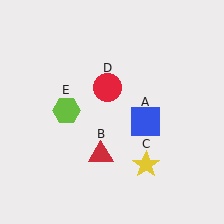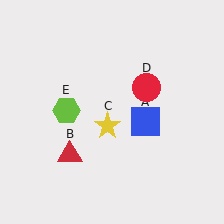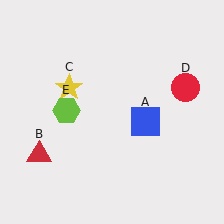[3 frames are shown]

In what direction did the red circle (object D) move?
The red circle (object D) moved right.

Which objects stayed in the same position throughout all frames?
Blue square (object A) and lime hexagon (object E) remained stationary.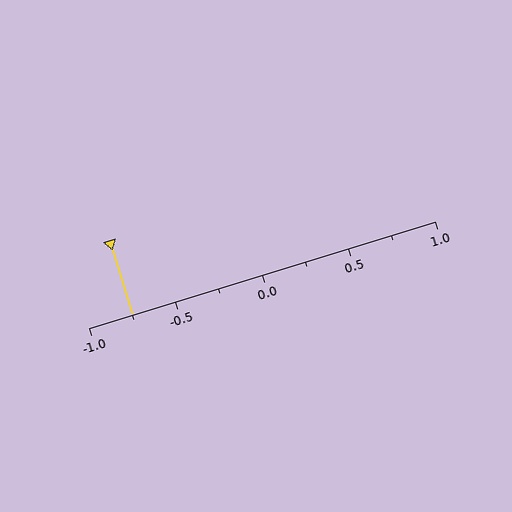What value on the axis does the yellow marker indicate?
The marker indicates approximately -0.75.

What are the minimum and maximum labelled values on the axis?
The axis runs from -1.0 to 1.0.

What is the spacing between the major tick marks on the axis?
The major ticks are spaced 0.5 apart.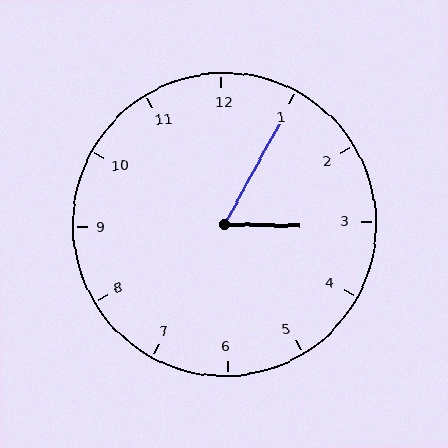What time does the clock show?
3:05.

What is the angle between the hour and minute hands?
Approximately 62 degrees.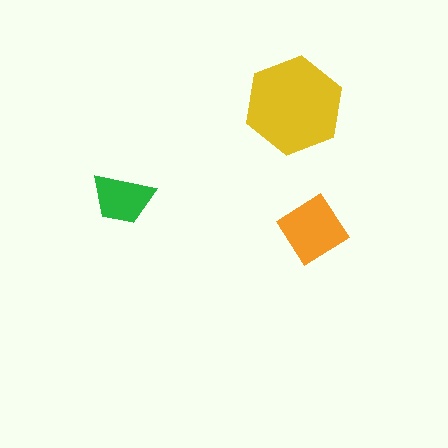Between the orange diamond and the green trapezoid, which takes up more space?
The orange diamond.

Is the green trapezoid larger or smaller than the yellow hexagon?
Smaller.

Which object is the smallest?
The green trapezoid.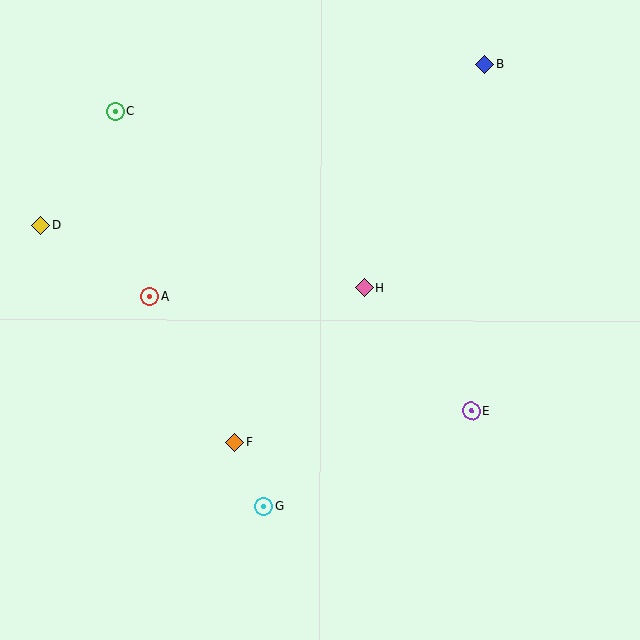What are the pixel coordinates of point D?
Point D is at (41, 225).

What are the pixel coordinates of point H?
Point H is at (364, 288).